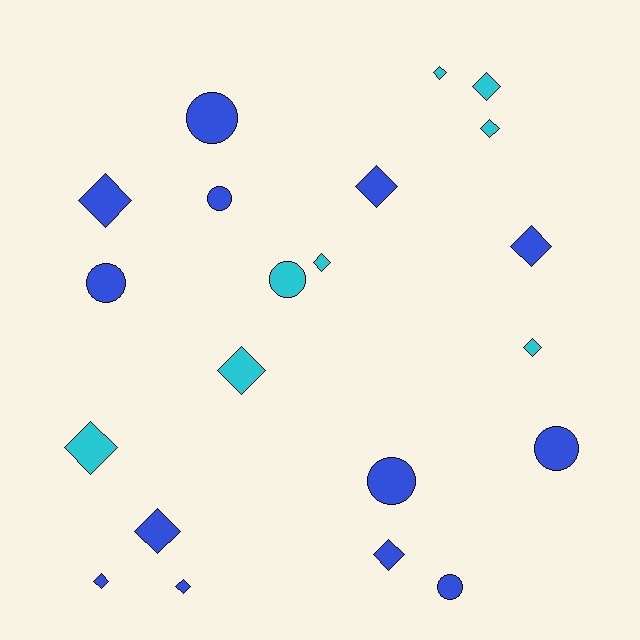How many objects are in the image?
There are 21 objects.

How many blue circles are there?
There are 6 blue circles.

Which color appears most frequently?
Blue, with 13 objects.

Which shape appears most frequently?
Diamond, with 14 objects.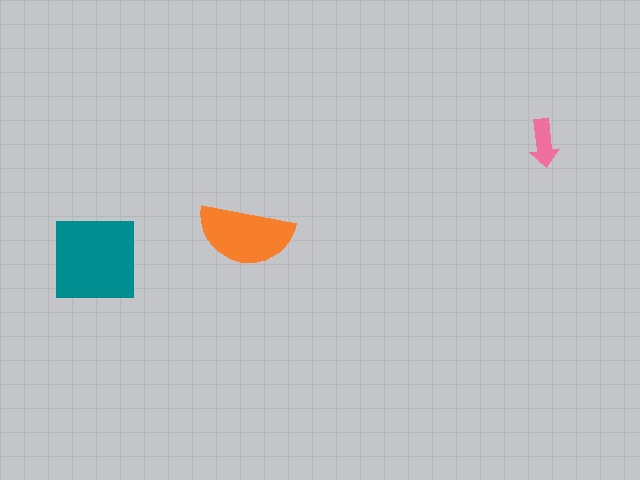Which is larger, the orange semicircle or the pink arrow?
The orange semicircle.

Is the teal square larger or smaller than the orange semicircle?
Larger.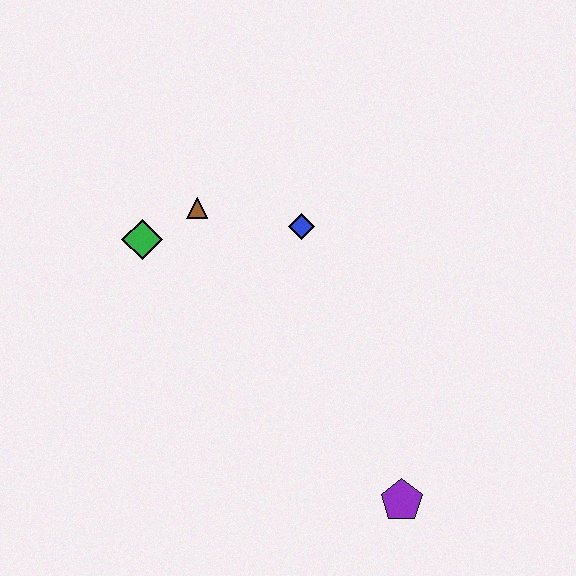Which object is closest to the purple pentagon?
The blue diamond is closest to the purple pentagon.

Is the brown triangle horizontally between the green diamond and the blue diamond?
Yes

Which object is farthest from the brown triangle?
The purple pentagon is farthest from the brown triangle.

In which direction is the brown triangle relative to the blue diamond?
The brown triangle is to the left of the blue diamond.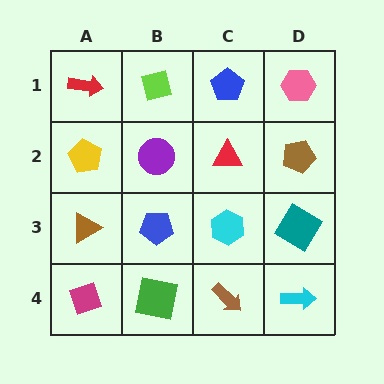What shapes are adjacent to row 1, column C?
A red triangle (row 2, column C), a lime diamond (row 1, column B), a pink hexagon (row 1, column D).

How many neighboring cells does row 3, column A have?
3.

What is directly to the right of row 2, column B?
A red triangle.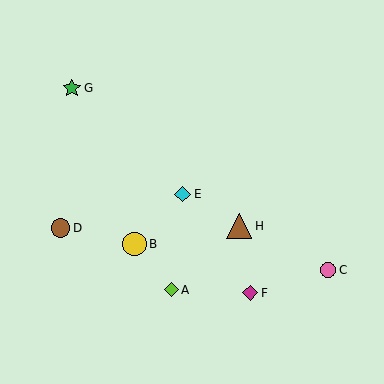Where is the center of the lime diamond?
The center of the lime diamond is at (171, 290).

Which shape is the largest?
The brown triangle (labeled H) is the largest.